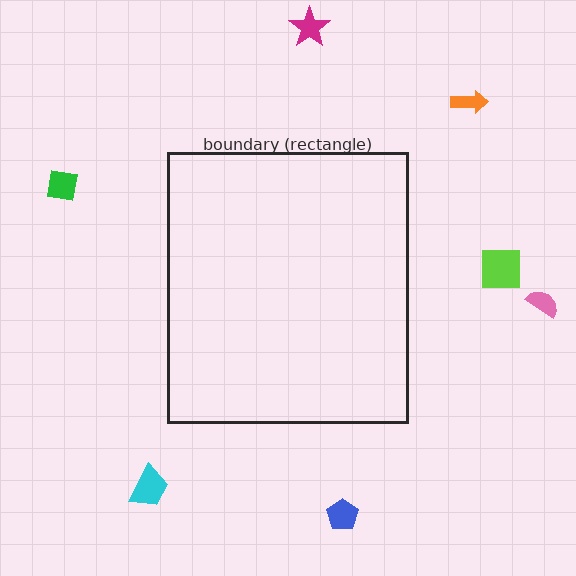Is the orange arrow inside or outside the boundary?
Outside.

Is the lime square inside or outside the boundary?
Outside.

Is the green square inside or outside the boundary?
Outside.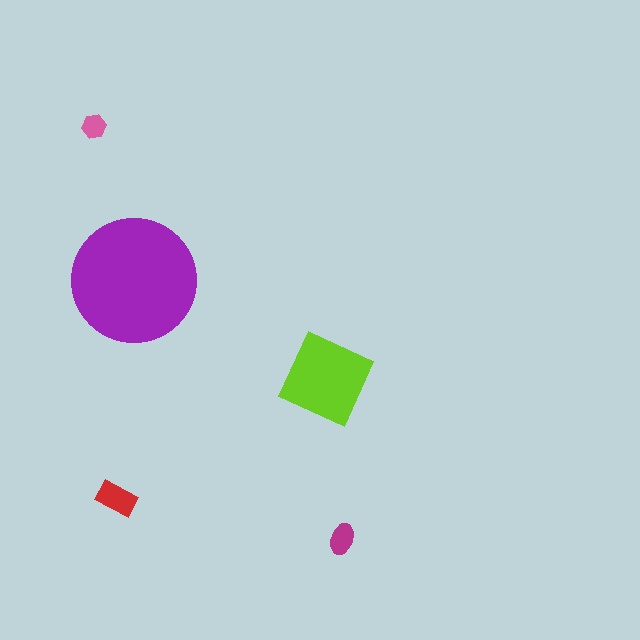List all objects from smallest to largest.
The pink hexagon, the magenta ellipse, the red rectangle, the lime diamond, the purple circle.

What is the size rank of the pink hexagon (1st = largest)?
5th.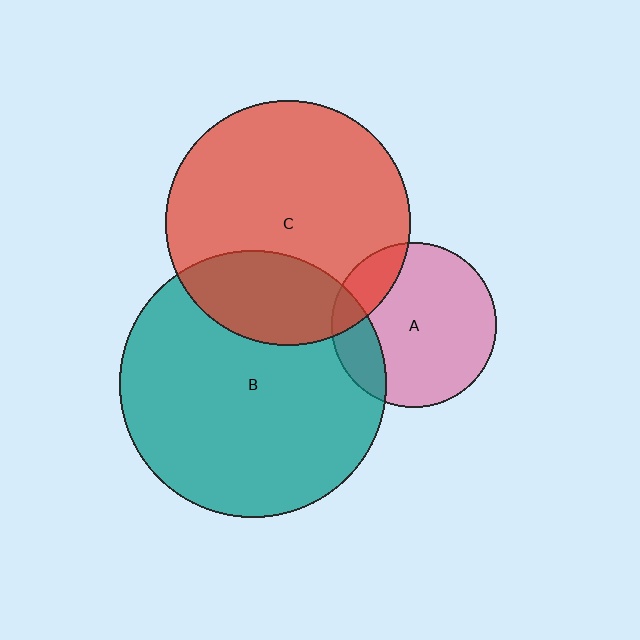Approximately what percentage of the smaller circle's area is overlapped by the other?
Approximately 20%.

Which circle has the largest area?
Circle B (teal).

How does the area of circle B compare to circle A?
Approximately 2.6 times.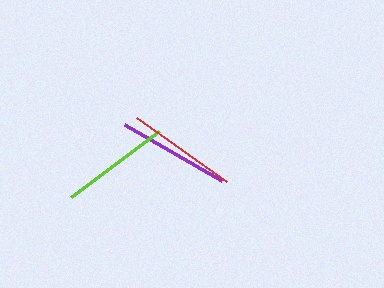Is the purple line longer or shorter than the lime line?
The purple line is longer than the lime line.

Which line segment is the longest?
The purple line is the longest at approximately 112 pixels.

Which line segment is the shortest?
The lime line is the shortest at approximately 110 pixels.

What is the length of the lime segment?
The lime segment is approximately 110 pixels long.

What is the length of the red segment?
The red segment is approximately 111 pixels long.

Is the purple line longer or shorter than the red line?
The purple line is longer than the red line.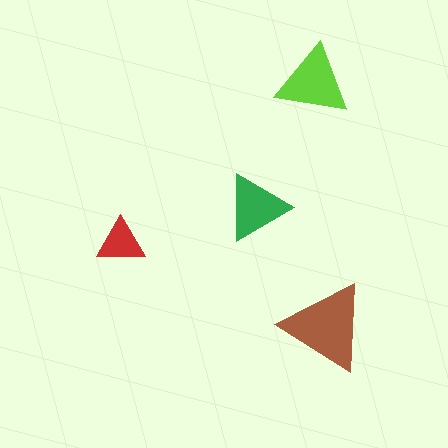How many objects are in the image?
There are 4 objects in the image.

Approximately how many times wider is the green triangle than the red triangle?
About 1.5 times wider.